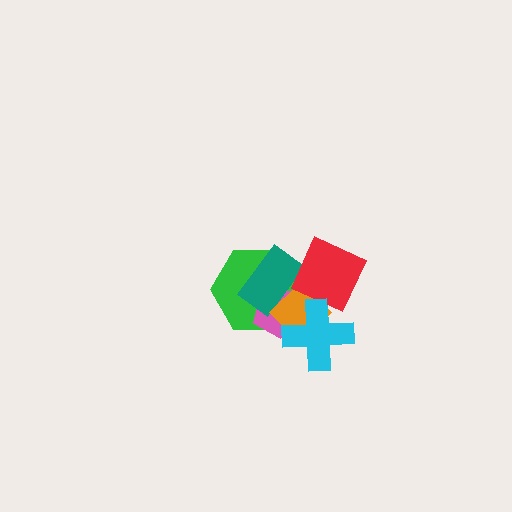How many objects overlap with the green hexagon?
4 objects overlap with the green hexagon.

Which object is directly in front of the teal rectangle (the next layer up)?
The orange diamond is directly in front of the teal rectangle.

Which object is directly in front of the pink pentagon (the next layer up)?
The teal rectangle is directly in front of the pink pentagon.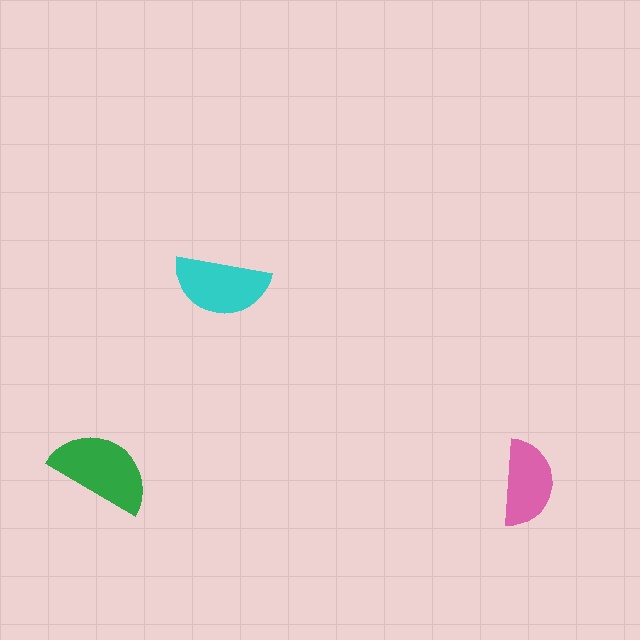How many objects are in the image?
There are 3 objects in the image.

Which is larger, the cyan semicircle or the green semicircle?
The green one.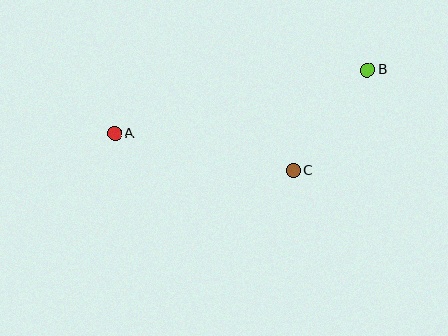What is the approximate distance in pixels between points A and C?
The distance between A and C is approximately 183 pixels.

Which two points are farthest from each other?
Points A and B are farthest from each other.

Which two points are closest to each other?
Points B and C are closest to each other.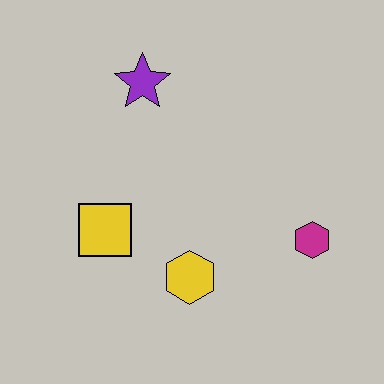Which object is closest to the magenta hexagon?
The yellow hexagon is closest to the magenta hexagon.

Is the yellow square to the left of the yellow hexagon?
Yes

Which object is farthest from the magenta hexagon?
The purple star is farthest from the magenta hexagon.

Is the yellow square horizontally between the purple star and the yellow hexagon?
No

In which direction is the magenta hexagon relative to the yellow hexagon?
The magenta hexagon is to the right of the yellow hexagon.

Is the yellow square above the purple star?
No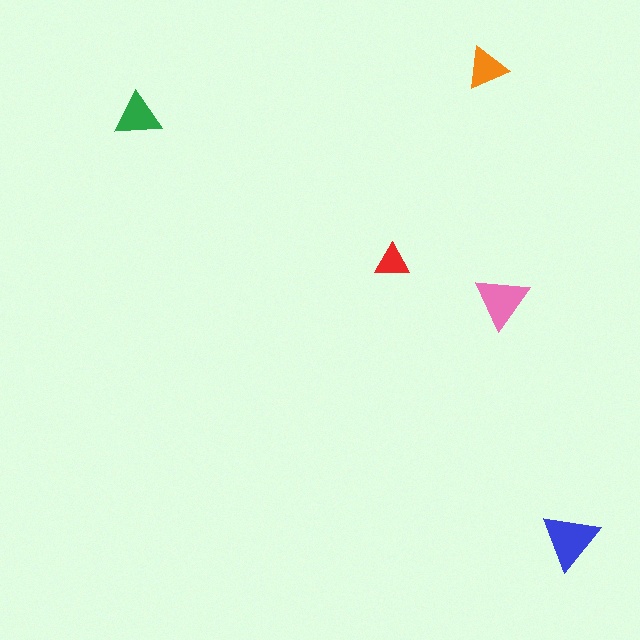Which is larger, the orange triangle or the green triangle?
The green one.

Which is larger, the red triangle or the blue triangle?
The blue one.